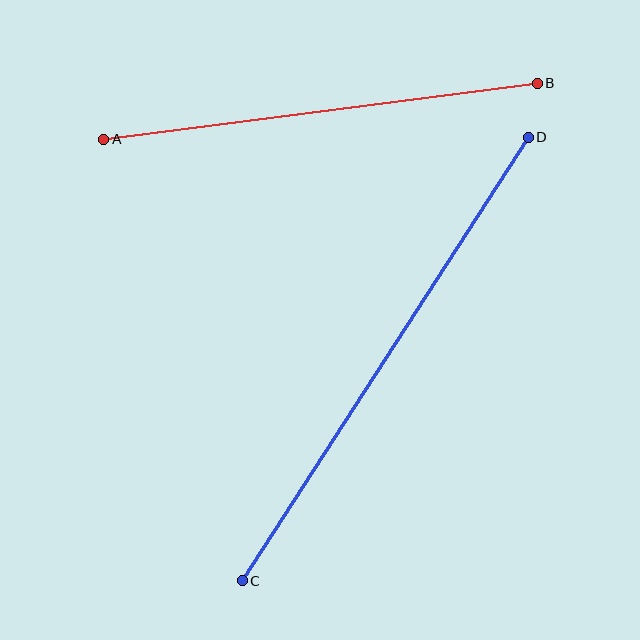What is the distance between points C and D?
The distance is approximately 528 pixels.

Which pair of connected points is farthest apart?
Points C and D are farthest apart.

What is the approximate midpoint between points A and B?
The midpoint is at approximately (321, 111) pixels.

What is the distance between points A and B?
The distance is approximately 437 pixels.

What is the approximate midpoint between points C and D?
The midpoint is at approximately (385, 359) pixels.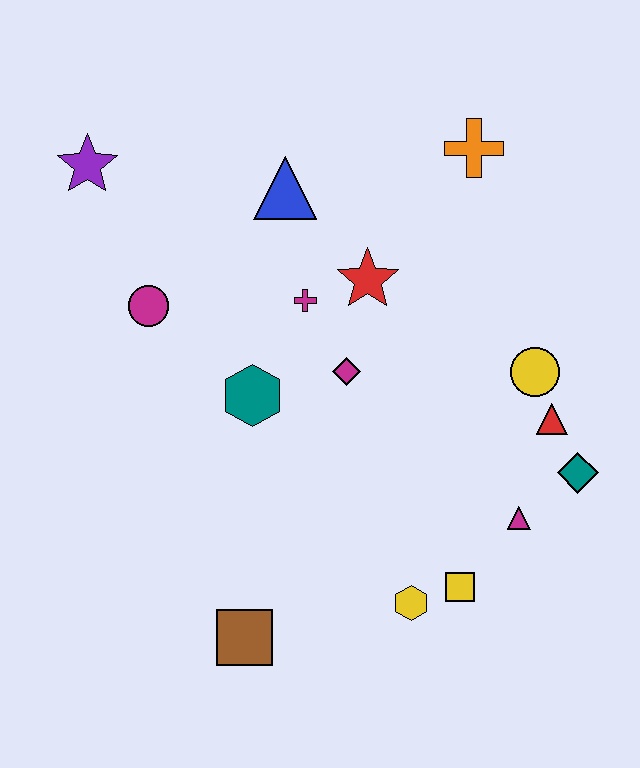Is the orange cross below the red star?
No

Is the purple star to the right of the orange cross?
No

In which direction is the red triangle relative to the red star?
The red triangle is to the right of the red star.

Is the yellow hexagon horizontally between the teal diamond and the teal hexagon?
Yes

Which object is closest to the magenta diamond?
The magenta cross is closest to the magenta diamond.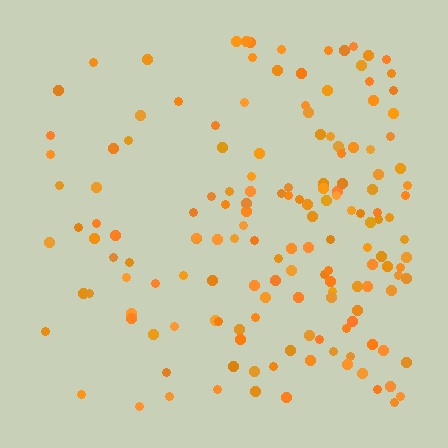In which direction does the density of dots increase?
From left to right, with the right side densest.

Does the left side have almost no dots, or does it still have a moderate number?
Still a moderate number, just noticeably fewer than the right.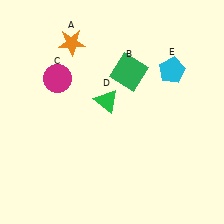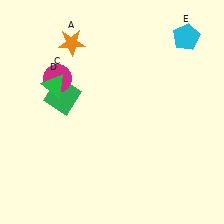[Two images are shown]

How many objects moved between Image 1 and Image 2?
3 objects moved between the two images.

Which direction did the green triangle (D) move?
The green triangle (D) moved left.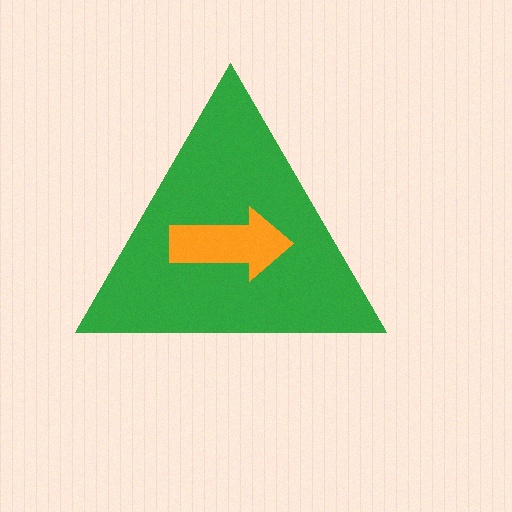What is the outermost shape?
The green triangle.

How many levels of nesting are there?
2.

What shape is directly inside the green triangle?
The orange arrow.